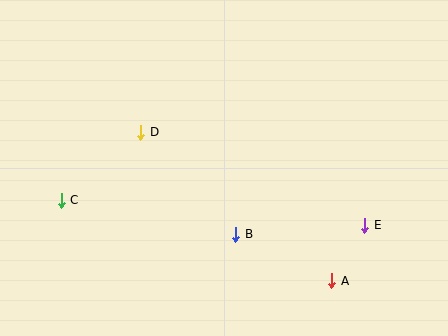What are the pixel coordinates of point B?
Point B is at (236, 234).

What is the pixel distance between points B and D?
The distance between B and D is 139 pixels.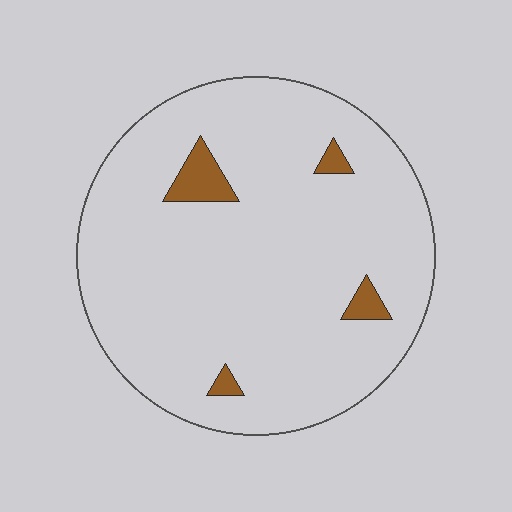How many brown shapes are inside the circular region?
4.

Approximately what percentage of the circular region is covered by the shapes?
Approximately 5%.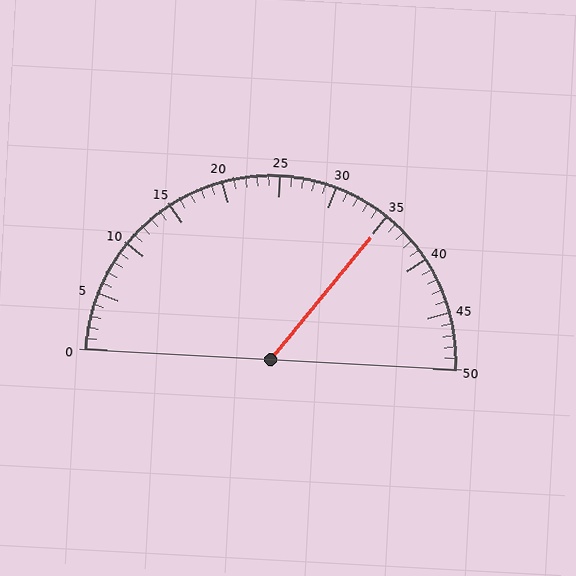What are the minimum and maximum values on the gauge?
The gauge ranges from 0 to 50.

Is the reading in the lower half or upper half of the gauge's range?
The reading is in the upper half of the range (0 to 50).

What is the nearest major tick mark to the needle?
The nearest major tick mark is 35.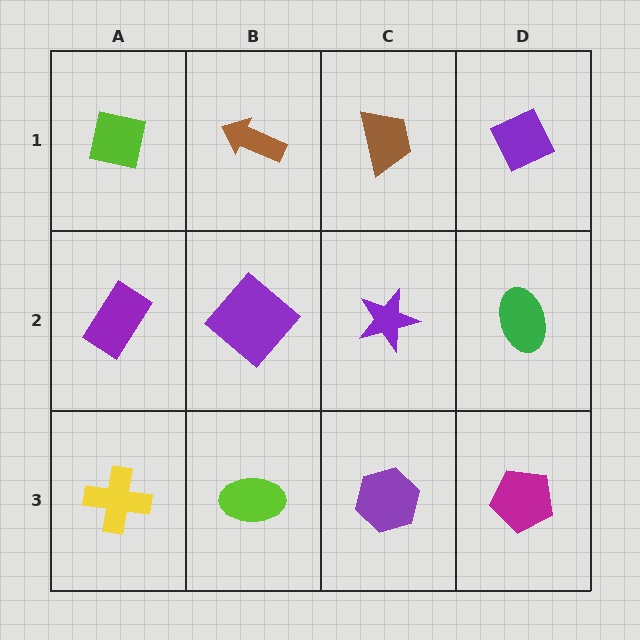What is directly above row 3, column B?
A purple diamond.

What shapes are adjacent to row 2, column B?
A brown arrow (row 1, column B), a lime ellipse (row 3, column B), a purple rectangle (row 2, column A), a purple star (row 2, column C).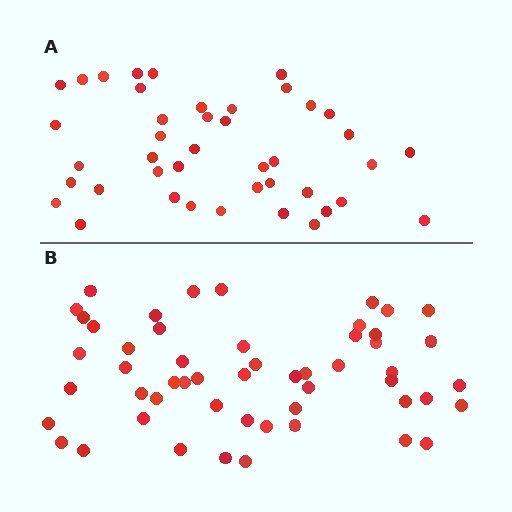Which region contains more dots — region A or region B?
Region B (the bottom region) has more dots.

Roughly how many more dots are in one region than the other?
Region B has roughly 12 or so more dots than region A.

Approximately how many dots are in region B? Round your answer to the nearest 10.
About 50 dots. (The exact count is 53, which rounds to 50.)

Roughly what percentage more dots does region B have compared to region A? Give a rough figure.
About 25% more.